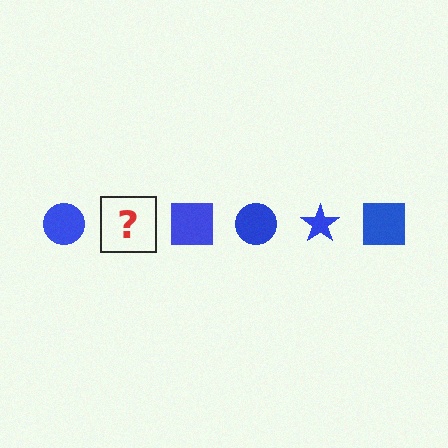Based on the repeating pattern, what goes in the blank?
The blank should be a blue star.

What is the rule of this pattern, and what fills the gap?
The rule is that the pattern cycles through circle, star, square shapes in blue. The gap should be filled with a blue star.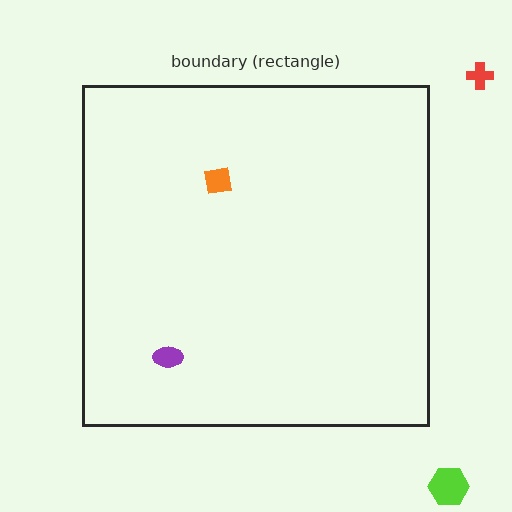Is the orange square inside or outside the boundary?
Inside.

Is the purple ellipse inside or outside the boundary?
Inside.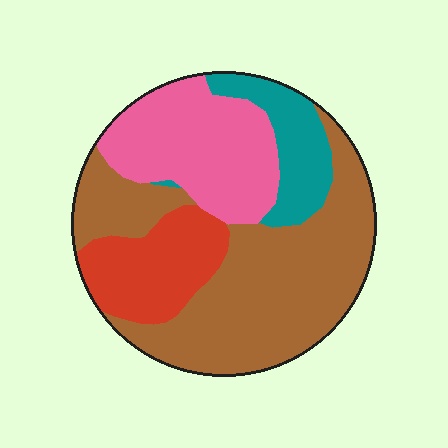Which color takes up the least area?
Teal, at roughly 10%.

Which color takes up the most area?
Brown, at roughly 50%.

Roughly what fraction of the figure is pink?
Pink takes up about one quarter (1/4) of the figure.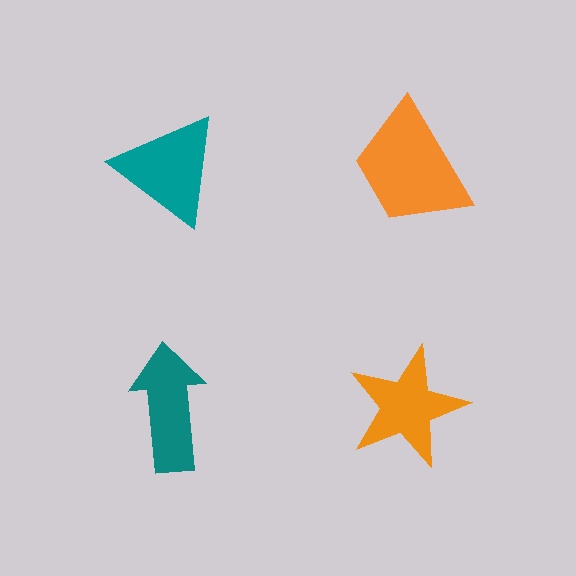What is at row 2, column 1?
A teal arrow.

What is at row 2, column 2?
An orange star.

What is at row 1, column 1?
A teal triangle.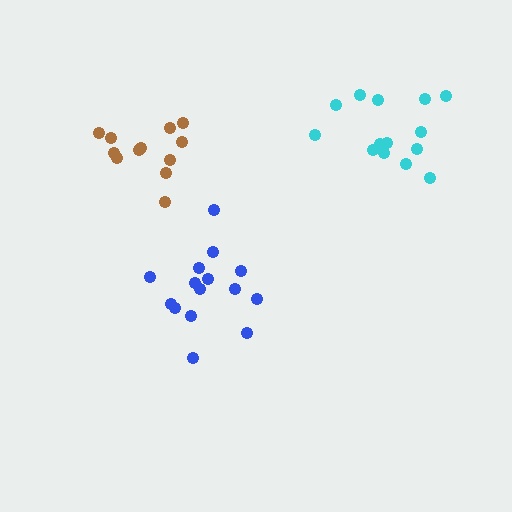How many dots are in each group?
Group 1: 15 dots, Group 2: 12 dots, Group 3: 14 dots (41 total).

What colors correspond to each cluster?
The clusters are colored: blue, brown, cyan.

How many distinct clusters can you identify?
There are 3 distinct clusters.